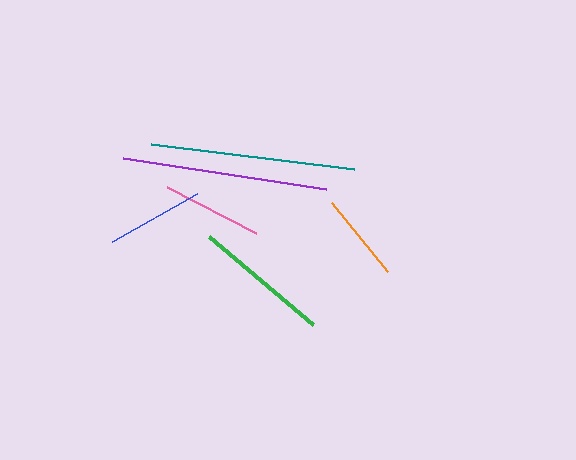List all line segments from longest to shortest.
From longest to shortest: purple, teal, green, pink, blue, orange.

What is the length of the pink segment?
The pink segment is approximately 100 pixels long.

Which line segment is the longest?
The purple line is the longest at approximately 205 pixels.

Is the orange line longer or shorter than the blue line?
The blue line is longer than the orange line.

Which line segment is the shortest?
The orange line is the shortest at approximately 89 pixels.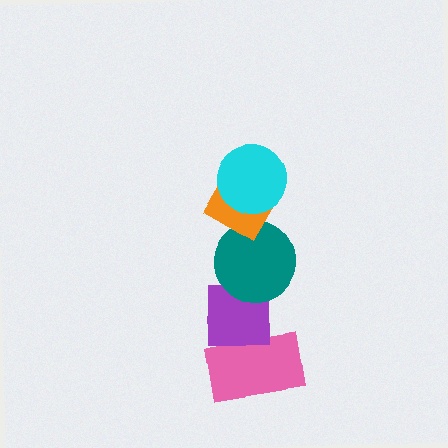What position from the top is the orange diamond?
The orange diamond is 2nd from the top.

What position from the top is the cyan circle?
The cyan circle is 1st from the top.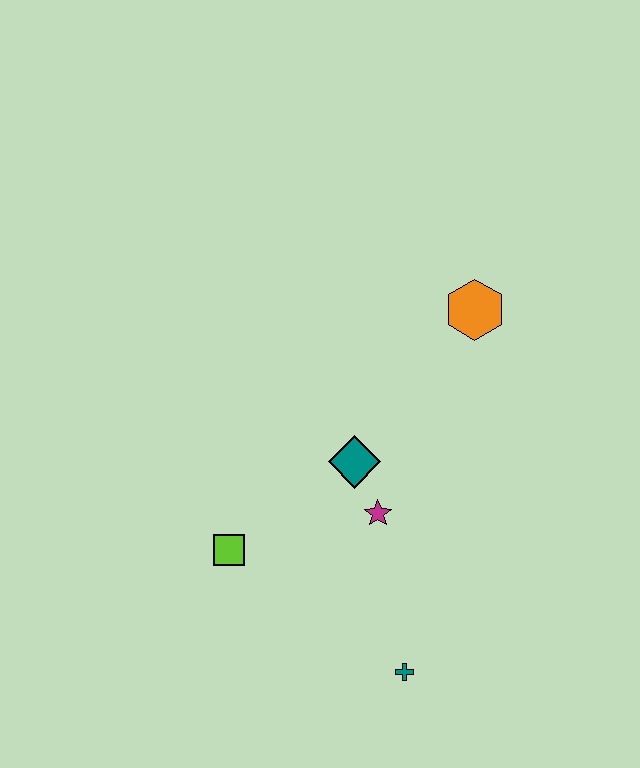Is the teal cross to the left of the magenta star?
No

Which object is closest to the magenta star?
The teal diamond is closest to the magenta star.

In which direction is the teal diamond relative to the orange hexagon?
The teal diamond is below the orange hexagon.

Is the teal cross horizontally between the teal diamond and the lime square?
No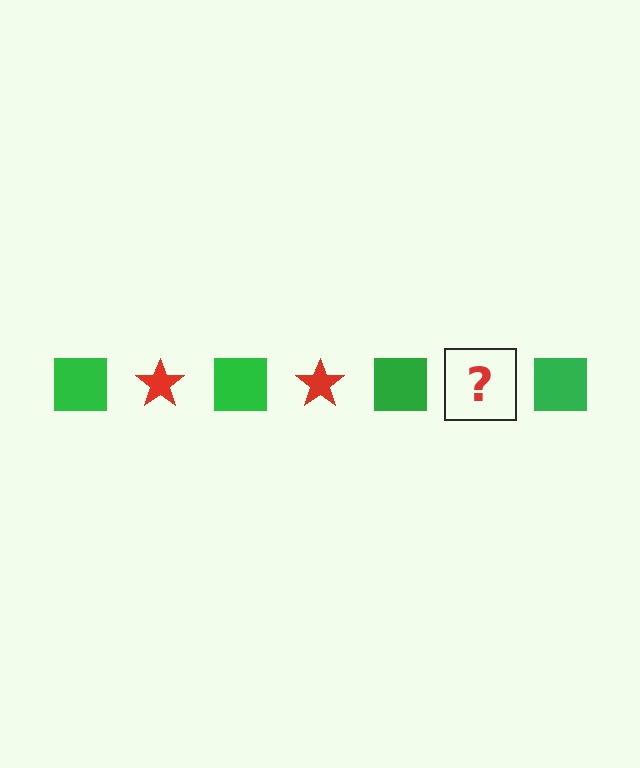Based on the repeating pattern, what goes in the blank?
The blank should be a red star.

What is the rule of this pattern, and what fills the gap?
The rule is that the pattern alternates between green square and red star. The gap should be filled with a red star.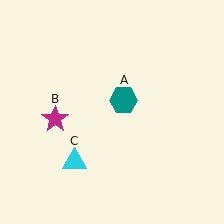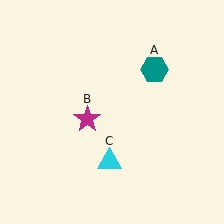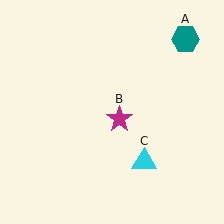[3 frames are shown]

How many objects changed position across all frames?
3 objects changed position: teal hexagon (object A), magenta star (object B), cyan triangle (object C).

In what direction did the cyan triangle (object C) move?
The cyan triangle (object C) moved right.